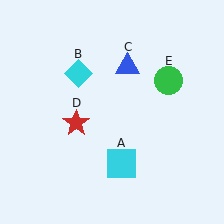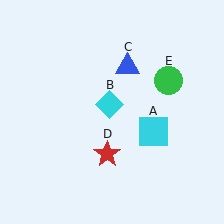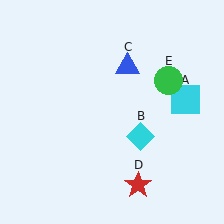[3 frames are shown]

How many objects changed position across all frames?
3 objects changed position: cyan square (object A), cyan diamond (object B), red star (object D).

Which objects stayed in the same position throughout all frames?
Blue triangle (object C) and green circle (object E) remained stationary.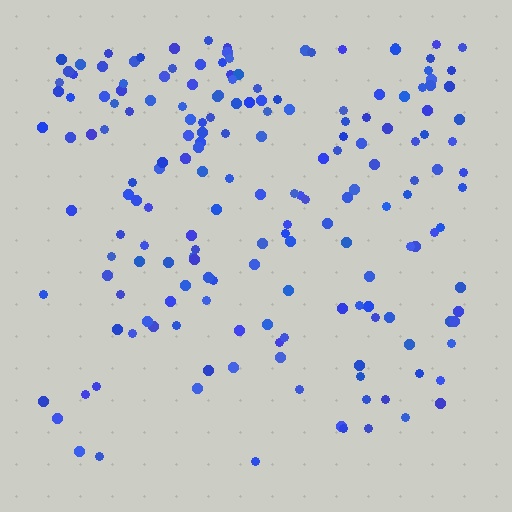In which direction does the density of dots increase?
From bottom to top, with the top side densest.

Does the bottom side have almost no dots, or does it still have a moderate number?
Still a moderate number, just noticeably fewer than the top.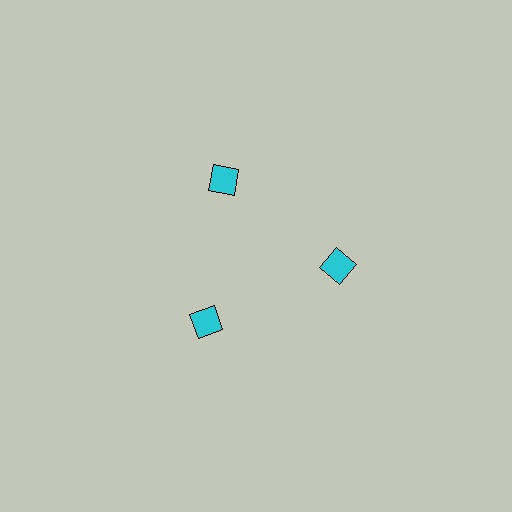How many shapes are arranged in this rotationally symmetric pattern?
There are 3 shapes, arranged in 3 groups of 1.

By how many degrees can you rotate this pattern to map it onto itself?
The pattern maps onto itself every 120 degrees of rotation.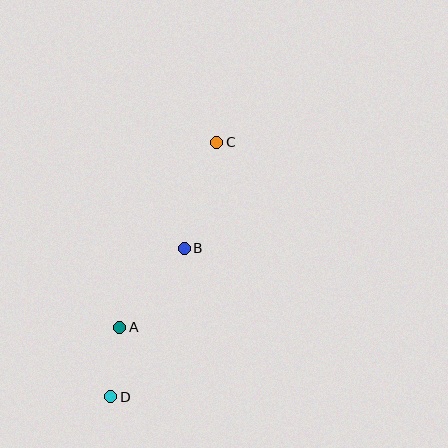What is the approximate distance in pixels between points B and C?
The distance between B and C is approximately 111 pixels.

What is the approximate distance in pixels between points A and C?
The distance between A and C is approximately 209 pixels.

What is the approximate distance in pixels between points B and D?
The distance between B and D is approximately 166 pixels.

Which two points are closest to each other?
Points A and D are closest to each other.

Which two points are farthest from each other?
Points C and D are farthest from each other.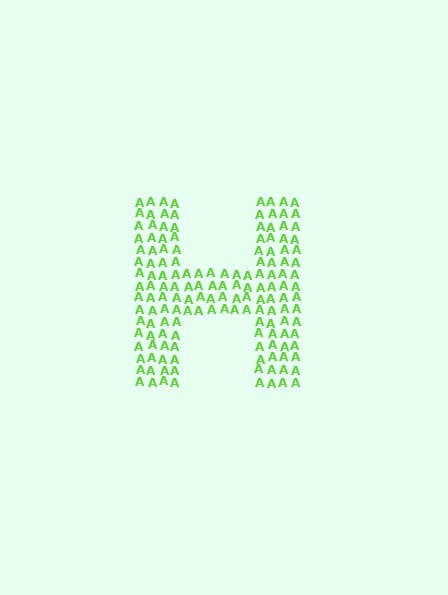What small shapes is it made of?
It is made of small letter A's.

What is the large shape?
The large shape is the letter H.